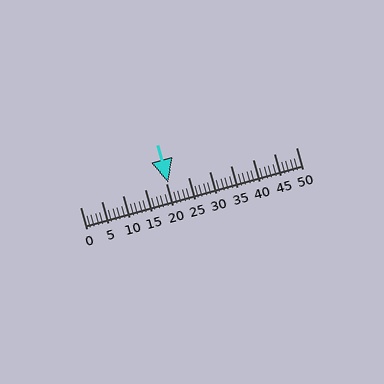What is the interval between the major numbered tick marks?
The major tick marks are spaced 5 units apart.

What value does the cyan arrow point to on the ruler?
The cyan arrow points to approximately 20.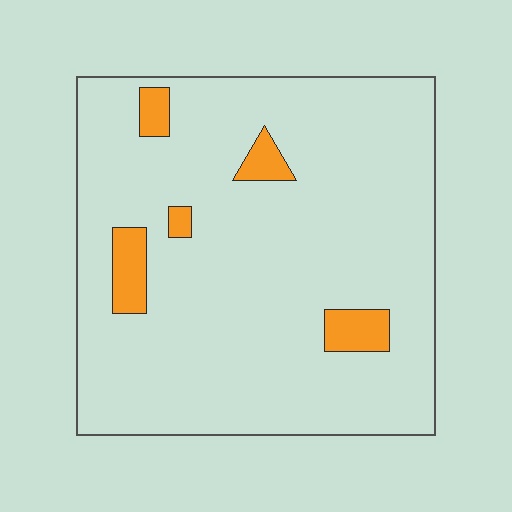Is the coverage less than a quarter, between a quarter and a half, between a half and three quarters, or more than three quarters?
Less than a quarter.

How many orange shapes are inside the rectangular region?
5.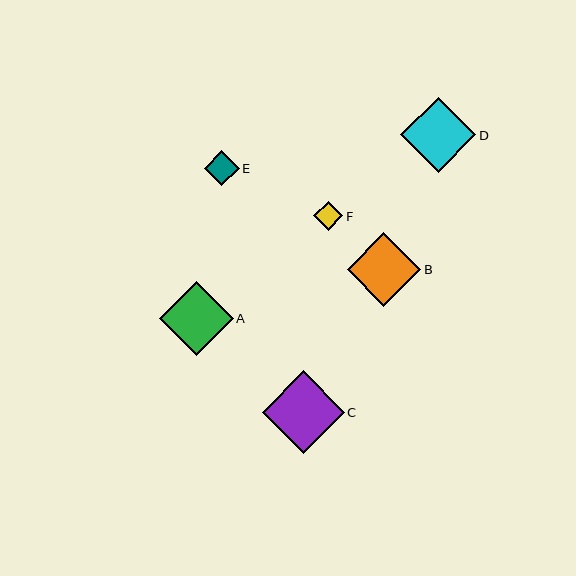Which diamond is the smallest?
Diamond F is the smallest with a size of approximately 29 pixels.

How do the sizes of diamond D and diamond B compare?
Diamond D and diamond B are approximately the same size.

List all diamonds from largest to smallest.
From largest to smallest: C, D, A, B, E, F.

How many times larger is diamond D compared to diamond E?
Diamond D is approximately 2.2 times the size of diamond E.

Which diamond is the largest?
Diamond C is the largest with a size of approximately 82 pixels.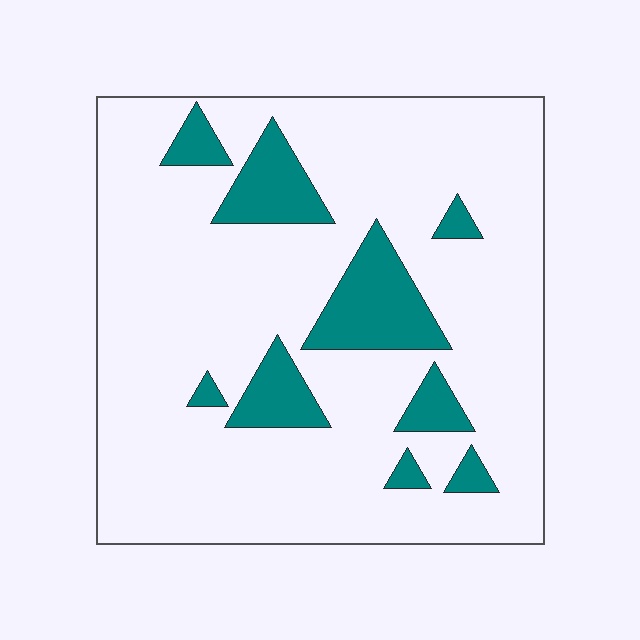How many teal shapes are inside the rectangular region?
9.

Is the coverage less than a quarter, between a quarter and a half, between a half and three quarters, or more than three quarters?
Less than a quarter.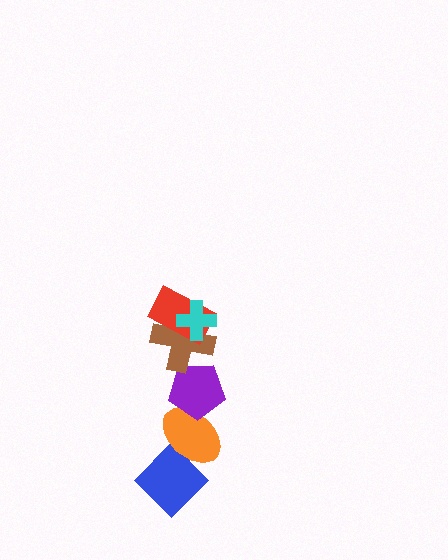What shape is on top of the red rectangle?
The cyan cross is on top of the red rectangle.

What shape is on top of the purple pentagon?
The brown cross is on top of the purple pentagon.